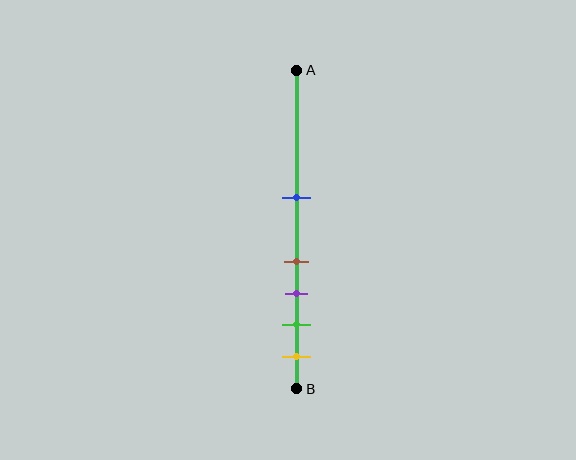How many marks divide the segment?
There are 5 marks dividing the segment.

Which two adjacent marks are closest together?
The brown and purple marks are the closest adjacent pair.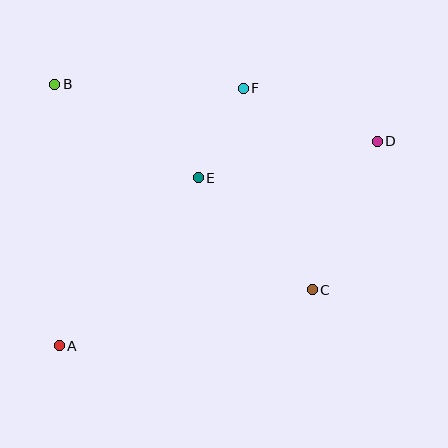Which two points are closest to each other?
Points E and F are closest to each other.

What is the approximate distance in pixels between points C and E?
The distance between C and E is approximately 160 pixels.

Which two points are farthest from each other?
Points A and D are farthest from each other.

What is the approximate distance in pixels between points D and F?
The distance between D and F is approximately 144 pixels.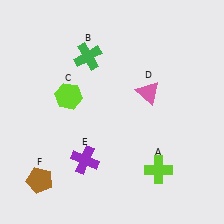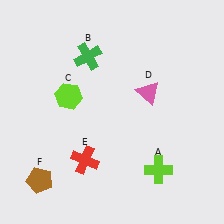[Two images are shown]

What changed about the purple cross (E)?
In Image 1, E is purple. In Image 2, it changed to red.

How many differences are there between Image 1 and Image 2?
There is 1 difference between the two images.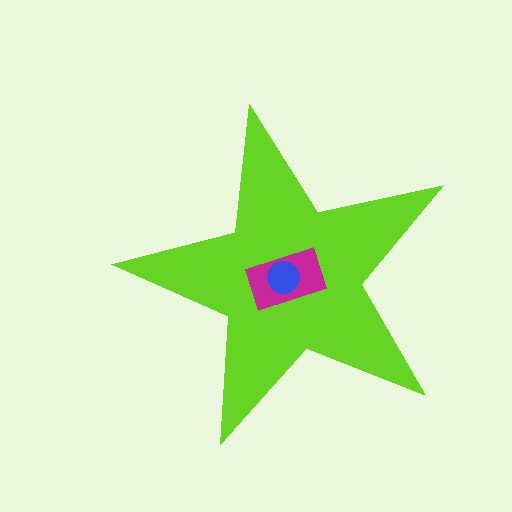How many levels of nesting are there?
3.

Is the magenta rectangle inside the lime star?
Yes.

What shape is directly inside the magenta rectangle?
The blue circle.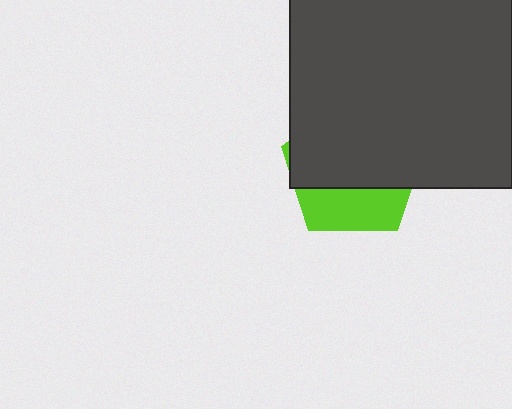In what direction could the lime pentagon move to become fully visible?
The lime pentagon could move down. That would shift it out from behind the dark gray square entirely.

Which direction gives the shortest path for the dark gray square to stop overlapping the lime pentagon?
Moving up gives the shortest separation.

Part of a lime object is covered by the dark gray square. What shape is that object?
It is a pentagon.